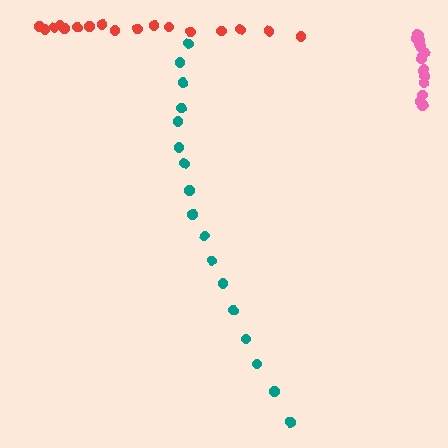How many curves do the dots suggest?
There are 3 distinct paths.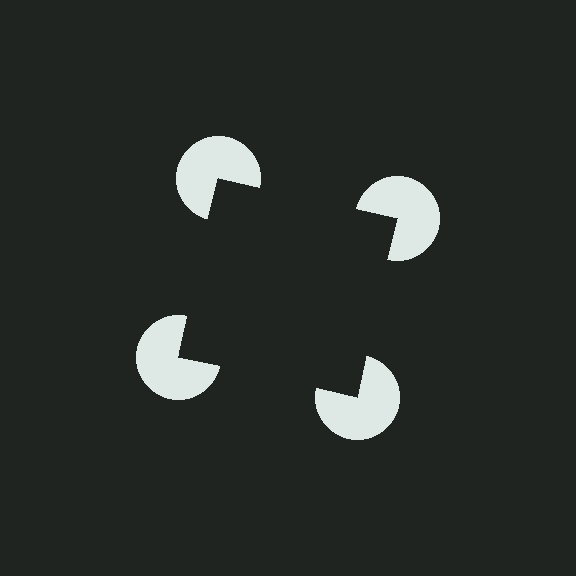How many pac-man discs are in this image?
There are 4 — one at each vertex of the illusory square.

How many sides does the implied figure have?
4 sides.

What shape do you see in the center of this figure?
An illusory square — its edges are inferred from the aligned wedge cuts in the pac-man discs, not physically drawn.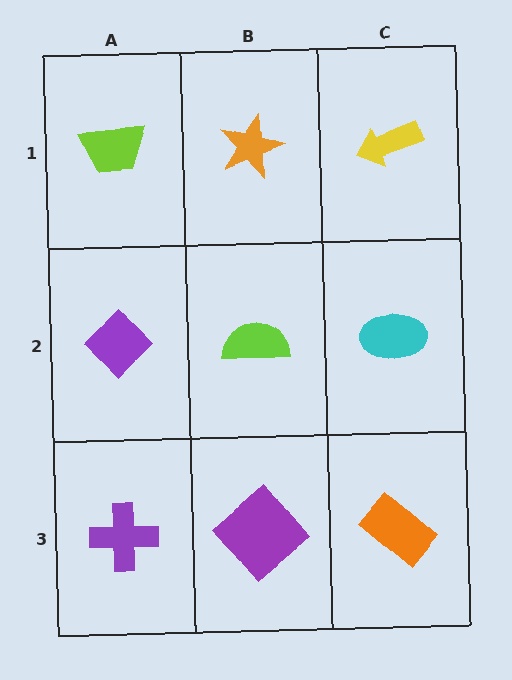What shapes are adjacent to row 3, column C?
A cyan ellipse (row 2, column C), a purple diamond (row 3, column B).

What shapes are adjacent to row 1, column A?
A purple diamond (row 2, column A), an orange star (row 1, column B).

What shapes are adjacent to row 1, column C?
A cyan ellipse (row 2, column C), an orange star (row 1, column B).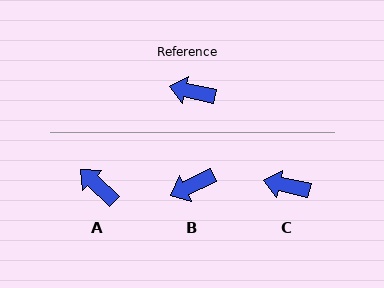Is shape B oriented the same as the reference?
No, it is off by about 38 degrees.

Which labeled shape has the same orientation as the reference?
C.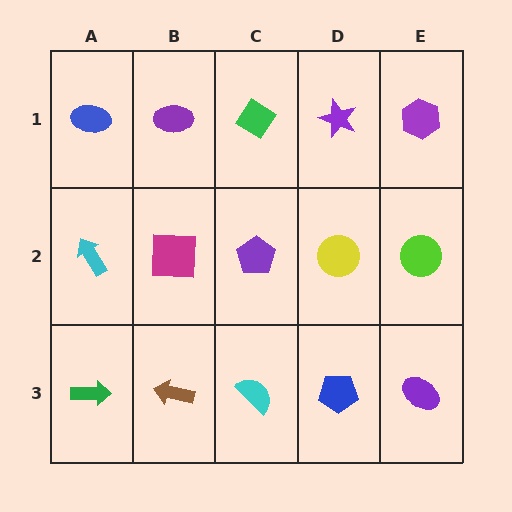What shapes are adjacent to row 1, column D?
A yellow circle (row 2, column D), a green diamond (row 1, column C), a purple hexagon (row 1, column E).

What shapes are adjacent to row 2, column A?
A blue ellipse (row 1, column A), a green arrow (row 3, column A), a magenta square (row 2, column B).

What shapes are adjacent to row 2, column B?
A purple ellipse (row 1, column B), a brown arrow (row 3, column B), a cyan arrow (row 2, column A), a purple pentagon (row 2, column C).